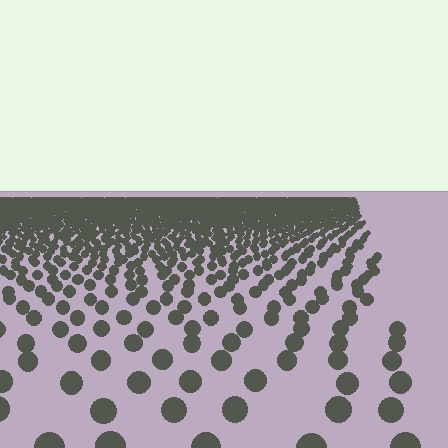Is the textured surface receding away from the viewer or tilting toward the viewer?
The surface is receding away from the viewer. Texture elements get smaller and denser toward the top.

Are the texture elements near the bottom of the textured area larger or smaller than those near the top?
Larger. Near the bottom, elements are closer to the viewer and appear at a bigger on-screen size.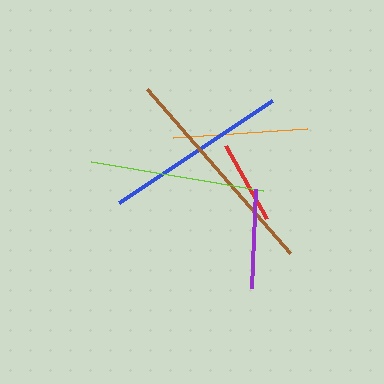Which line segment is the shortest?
The red line is the shortest at approximately 84 pixels.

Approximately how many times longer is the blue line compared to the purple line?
The blue line is approximately 1.9 times the length of the purple line.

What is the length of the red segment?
The red segment is approximately 84 pixels long.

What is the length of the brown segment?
The brown segment is approximately 217 pixels long.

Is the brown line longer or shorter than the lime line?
The brown line is longer than the lime line.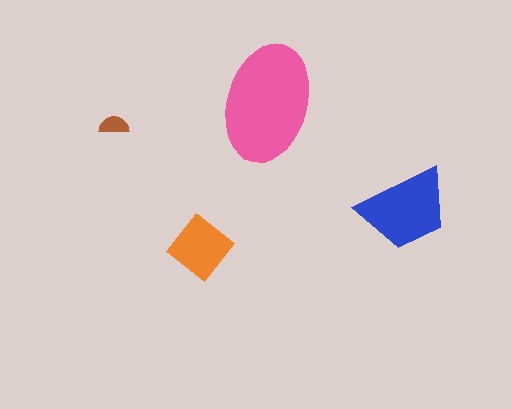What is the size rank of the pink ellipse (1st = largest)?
1st.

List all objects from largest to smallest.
The pink ellipse, the blue trapezoid, the orange diamond, the brown semicircle.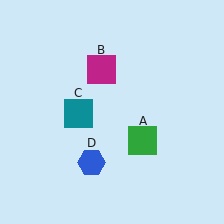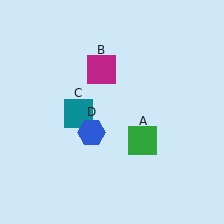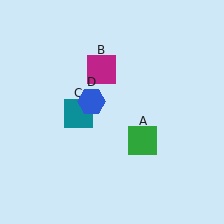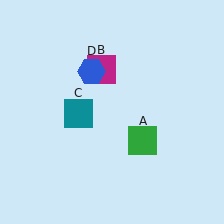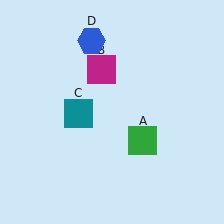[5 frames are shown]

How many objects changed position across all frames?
1 object changed position: blue hexagon (object D).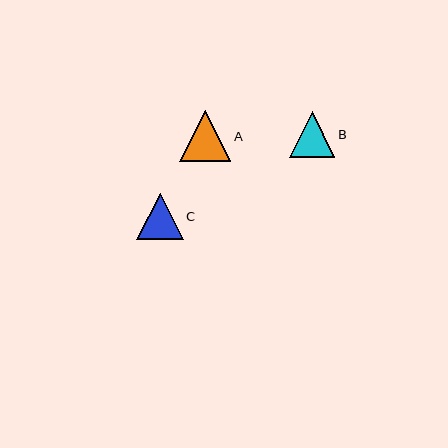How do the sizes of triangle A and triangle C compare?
Triangle A and triangle C are approximately the same size.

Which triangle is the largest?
Triangle A is the largest with a size of approximately 51 pixels.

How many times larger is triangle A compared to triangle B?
Triangle A is approximately 1.1 times the size of triangle B.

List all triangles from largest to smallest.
From largest to smallest: A, C, B.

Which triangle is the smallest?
Triangle B is the smallest with a size of approximately 45 pixels.